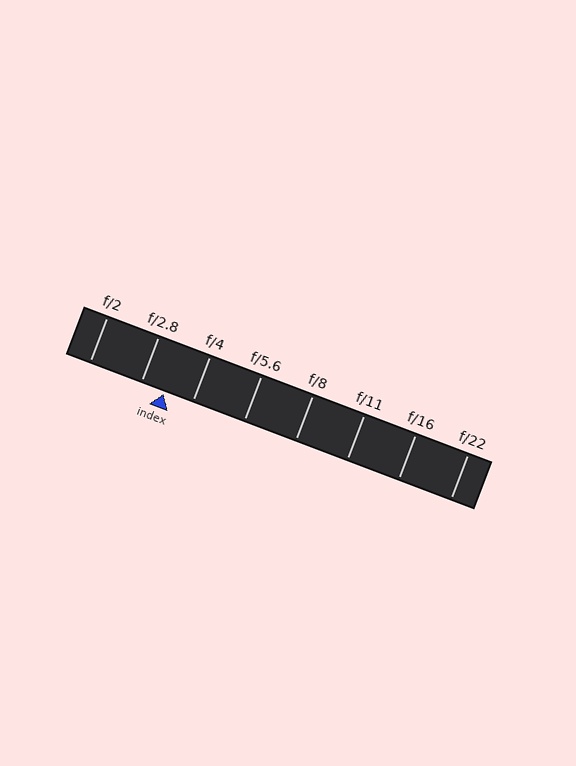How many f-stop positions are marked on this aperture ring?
There are 8 f-stop positions marked.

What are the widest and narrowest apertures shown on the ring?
The widest aperture shown is f/2 and the narrowest is f/22.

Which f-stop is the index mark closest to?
The index mark is closest to f/2.8.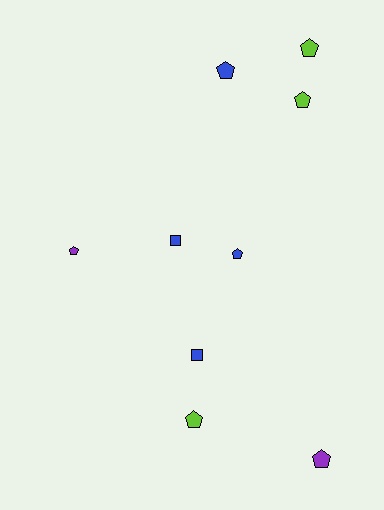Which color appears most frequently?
Blue, with 4 objects.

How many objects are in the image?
There are 9 objects.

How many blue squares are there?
There are 2 blue squares.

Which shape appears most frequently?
Pentagon, with 7 objects.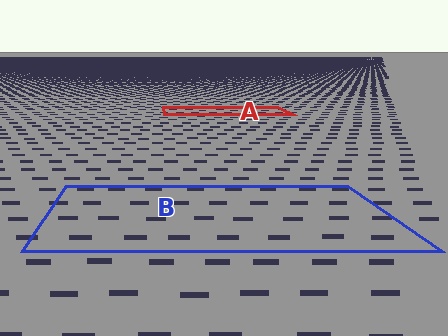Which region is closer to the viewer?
Region B is closer. The texture elements there are larger and more spread out.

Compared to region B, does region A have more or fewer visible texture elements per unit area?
Region A has more texture elements per unit area — they are packed more densely because it is farther away.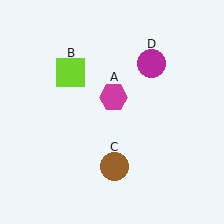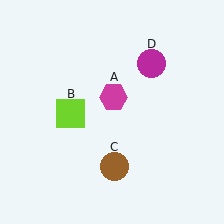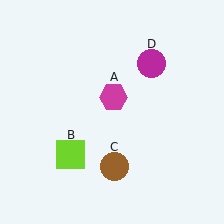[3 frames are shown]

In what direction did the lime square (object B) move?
The lime square (object B) moved down.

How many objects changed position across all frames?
1 object changed position: lime square (object B).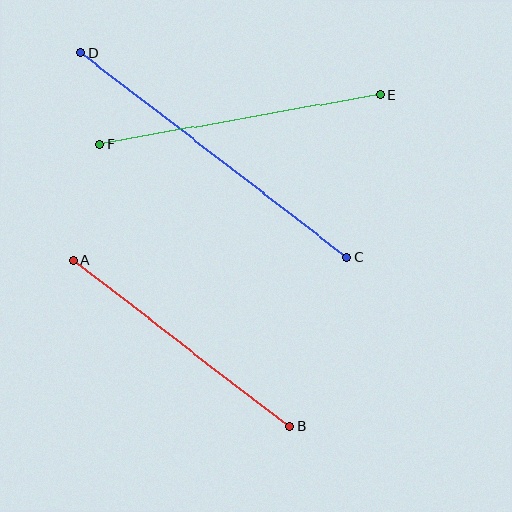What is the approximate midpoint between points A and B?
The midpoint is at approximately (181, 343) pixels.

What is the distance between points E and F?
The distance is approximately 285 pixels.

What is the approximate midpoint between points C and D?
The midpoint is at approximately (213, 155) pixels.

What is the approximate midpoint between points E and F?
The midpoint is at approximately (240, 119) pixels.